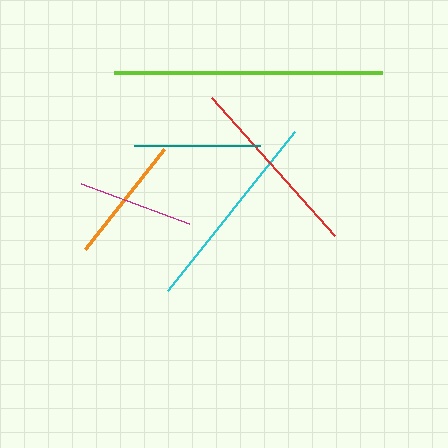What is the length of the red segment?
The red segment is approximately 185 pixels long.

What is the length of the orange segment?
The orange segment is approximately 127 pixels long.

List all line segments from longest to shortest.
From longest to shortest: lime, cyan, red, orange, teal, magenta.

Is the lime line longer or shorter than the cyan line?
The lime line is longer than the cyan line.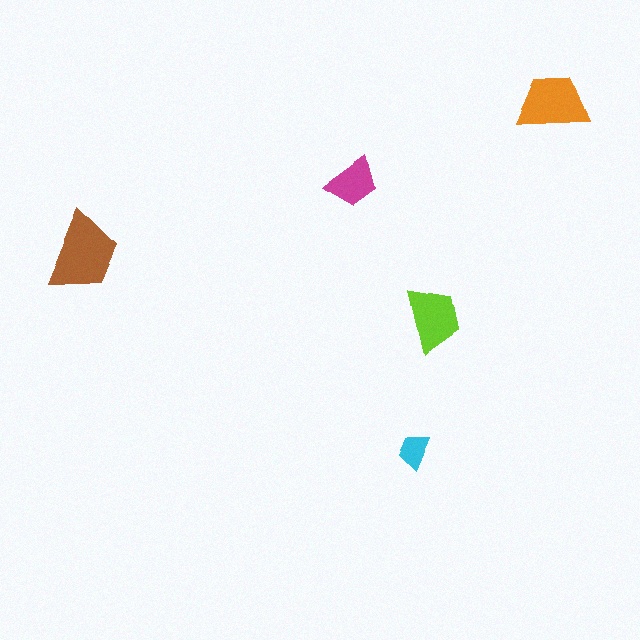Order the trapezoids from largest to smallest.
the brown one, the orange one, the lime one, the magenta one, the cyan one.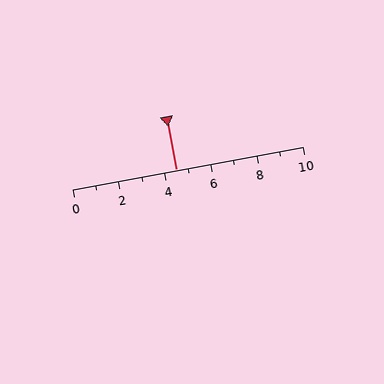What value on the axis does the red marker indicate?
The marker indicates approximately 4.5.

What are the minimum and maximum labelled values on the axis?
The axis runs from 0 to 10.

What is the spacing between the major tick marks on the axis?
The major ticks are spaced 2 apart.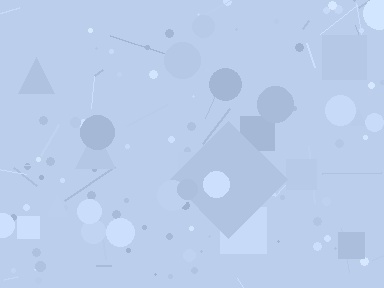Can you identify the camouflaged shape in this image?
The camouflaged shape is a diamond.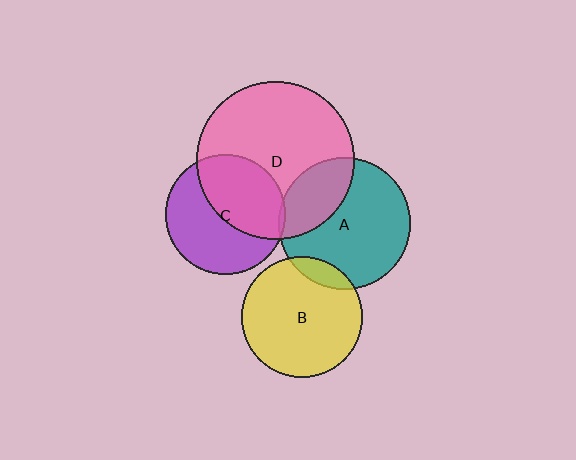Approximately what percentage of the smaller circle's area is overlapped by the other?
Approximately 5%.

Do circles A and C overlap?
Yes.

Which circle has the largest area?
Circle D (pink).